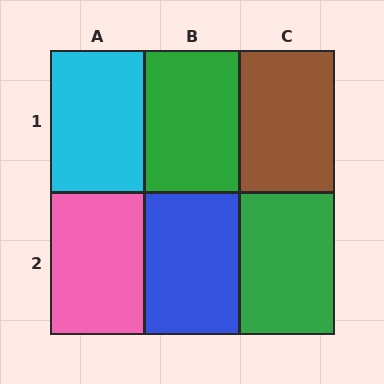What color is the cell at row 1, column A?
Cyan.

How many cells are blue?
1 cell is blue.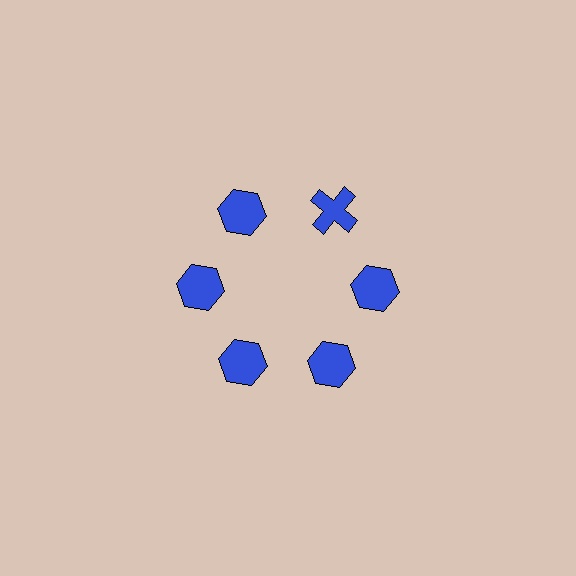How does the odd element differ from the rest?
It has a different shape: cross instead of hexagon.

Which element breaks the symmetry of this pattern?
The blue cross at roughly the 1 o'clock position breaks the symmetry. All other shapes are blue hexagons.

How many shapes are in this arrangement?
There are 6 shapes arranged in a ring pattern.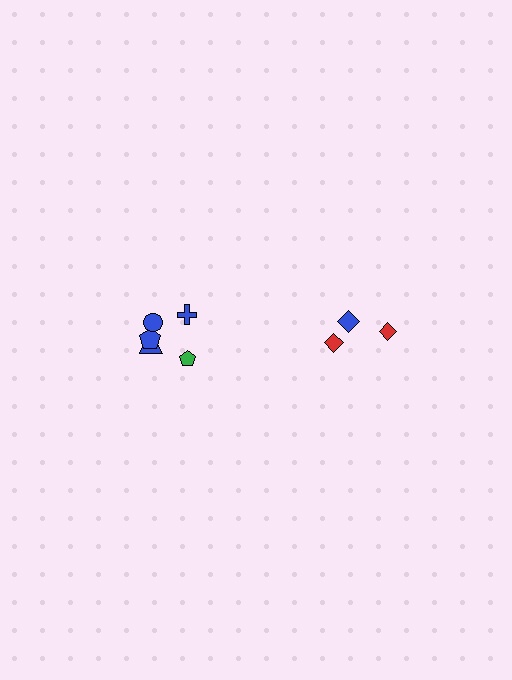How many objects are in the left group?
There are 5 objects.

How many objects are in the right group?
There are 3 objects.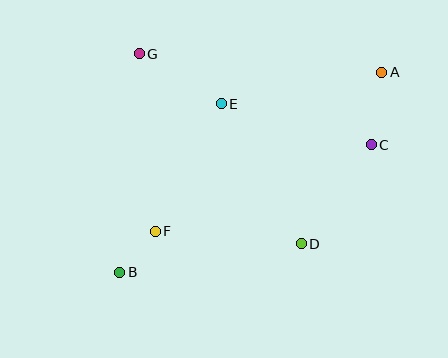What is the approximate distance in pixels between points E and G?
The distance between E and G is approximately 96 pixels.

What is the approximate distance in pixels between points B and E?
The distance between B and E is approximately 197 pixels.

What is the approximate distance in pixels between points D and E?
The distance between D and E is approximately 161 pixels.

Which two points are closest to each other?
Points B and F are closest to each other.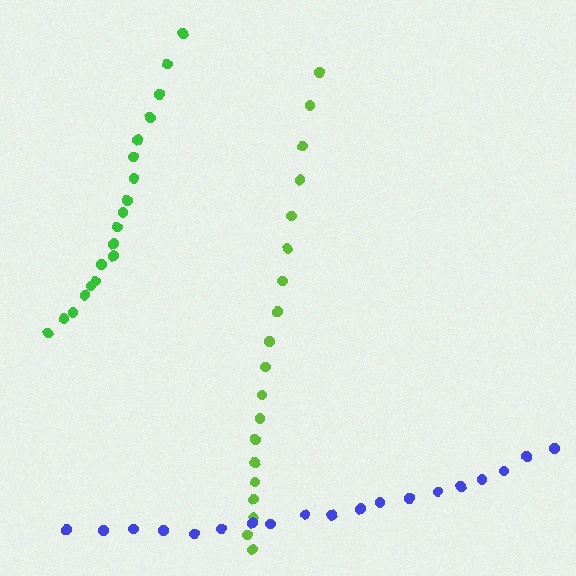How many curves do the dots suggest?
There are 3 distinct paths.